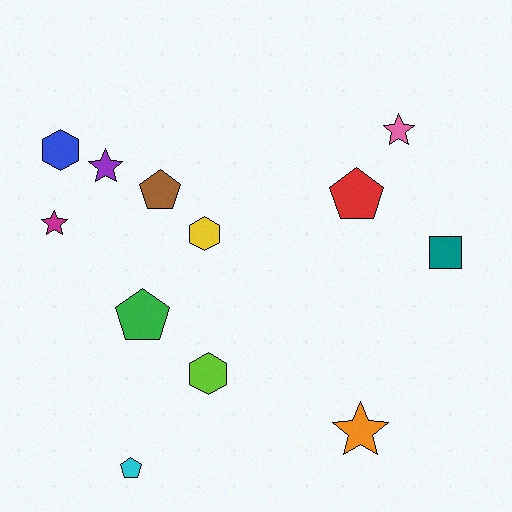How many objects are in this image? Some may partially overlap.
There are 12 objects.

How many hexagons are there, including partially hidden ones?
There are 3 hexagons.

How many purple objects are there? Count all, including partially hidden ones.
There is 1 purple object.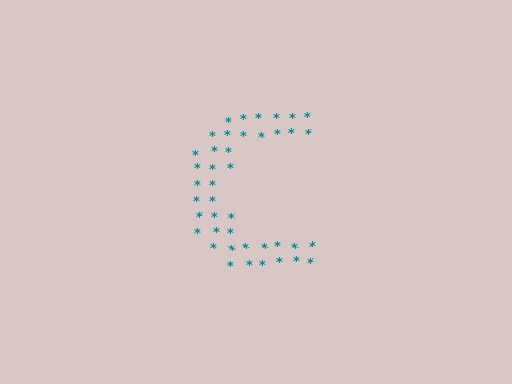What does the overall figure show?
The overall figure shows the letter C.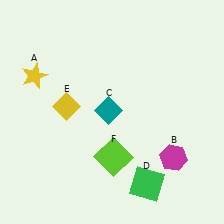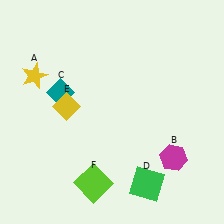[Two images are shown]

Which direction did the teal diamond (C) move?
The teal diamond (C) moved left.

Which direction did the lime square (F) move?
The lime square (F) moved down.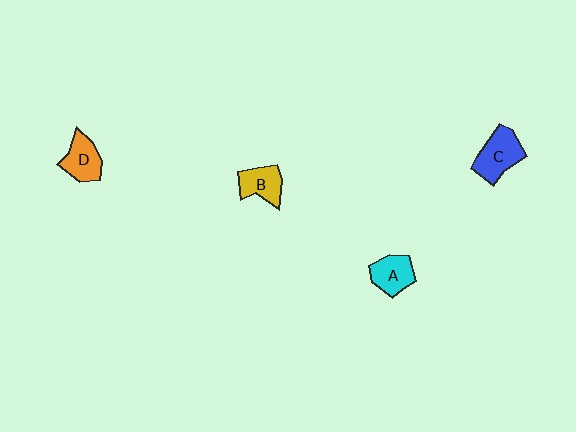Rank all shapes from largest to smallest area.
From largest to smallest: C (blue), D (orange), A (cyan), B (yellow).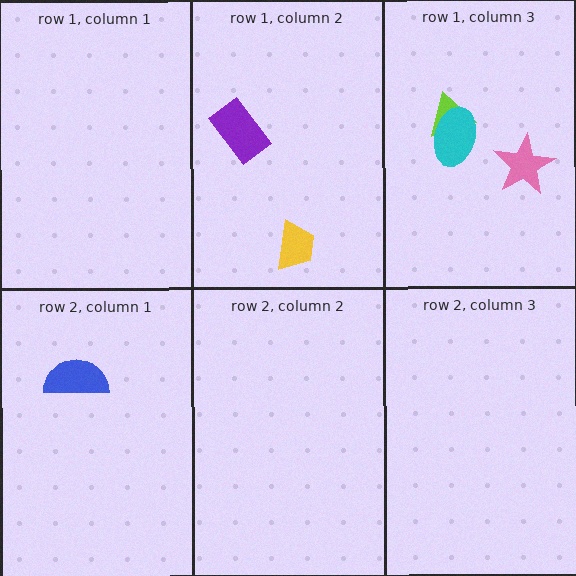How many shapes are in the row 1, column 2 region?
2.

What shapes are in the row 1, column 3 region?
The lime triangle, the cyan ellipse, the pink star.